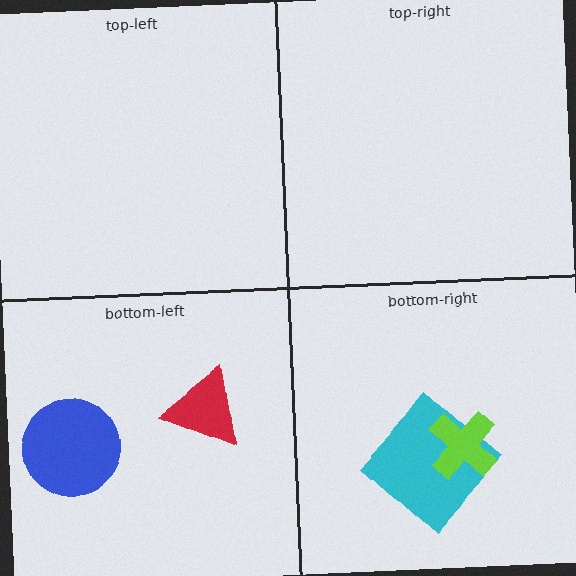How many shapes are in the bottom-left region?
2.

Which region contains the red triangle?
The bottom-left region.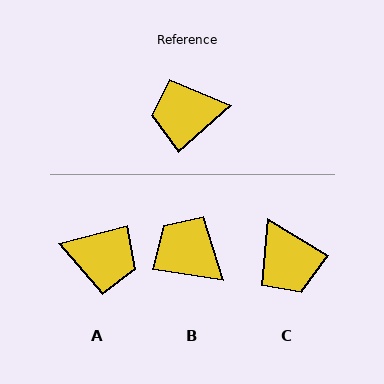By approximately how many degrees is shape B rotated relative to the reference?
Approximately 50 degrees clockwise.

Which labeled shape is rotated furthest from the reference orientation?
A, about 154 degrees away.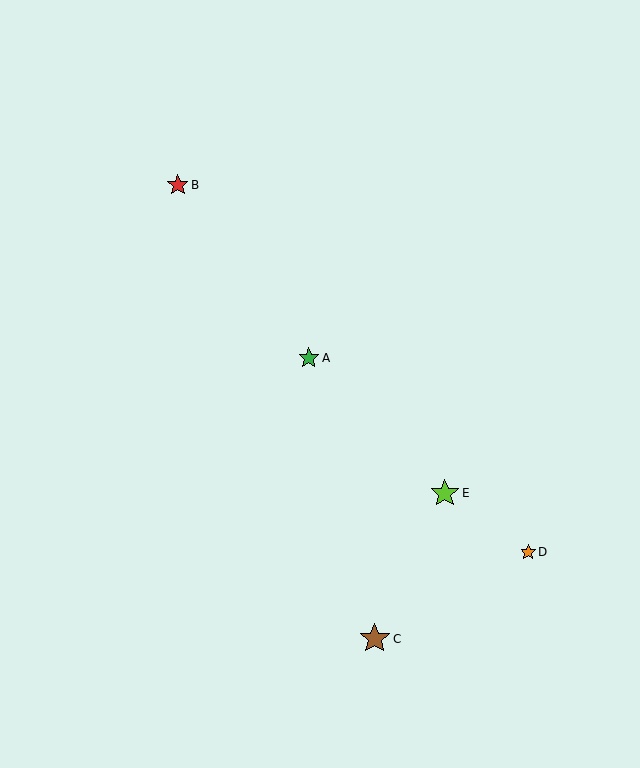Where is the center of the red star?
The center of the red star is at (178, 185).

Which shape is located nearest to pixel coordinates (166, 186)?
The red star (labeled B) at (178, 185) is nearest to that location.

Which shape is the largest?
The brown star (labeled C) is the largest.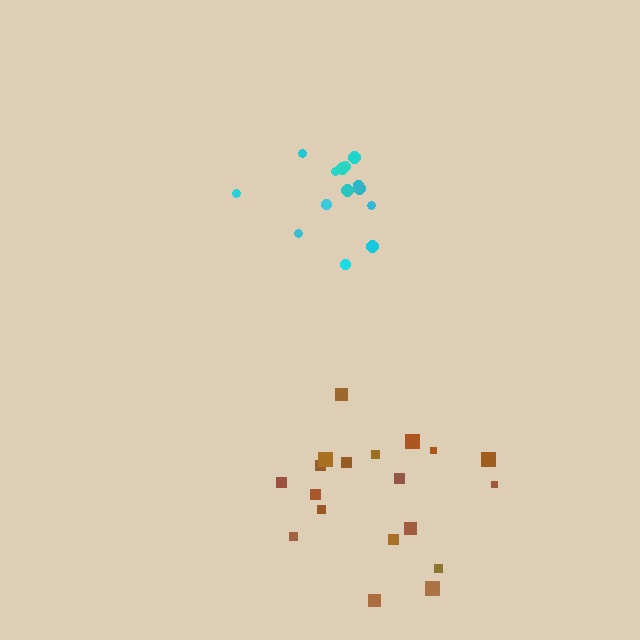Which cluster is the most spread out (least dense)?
Brown.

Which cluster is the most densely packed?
Cyan.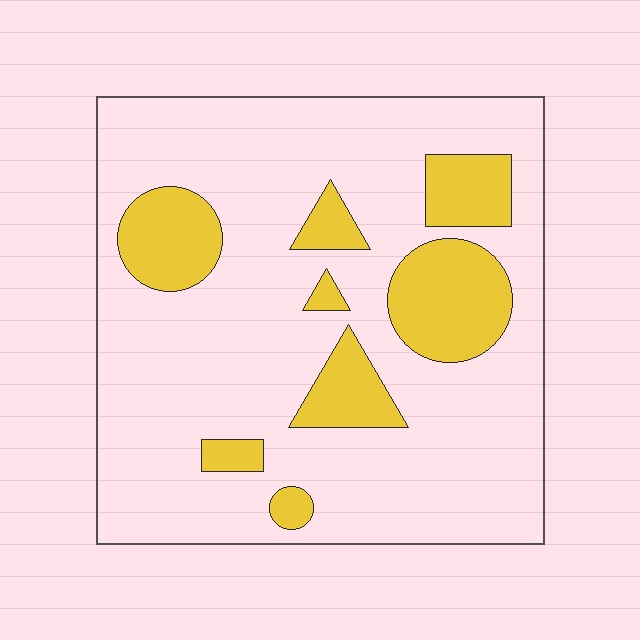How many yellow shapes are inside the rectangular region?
8.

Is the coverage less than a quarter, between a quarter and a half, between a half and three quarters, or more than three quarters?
Less than a quarter.